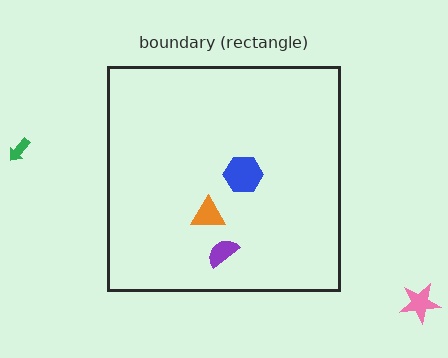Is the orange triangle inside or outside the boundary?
Inside.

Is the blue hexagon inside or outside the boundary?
Inside.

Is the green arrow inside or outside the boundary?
Outside.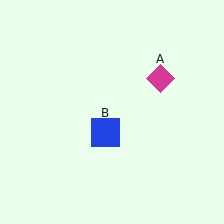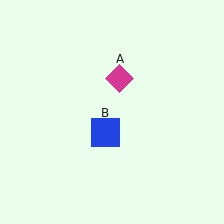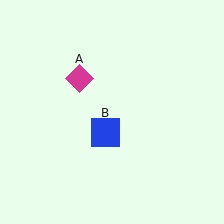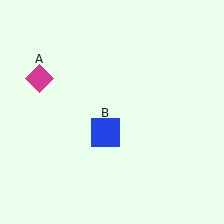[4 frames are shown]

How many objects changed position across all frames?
1 object changed position: magenta diamond (object A).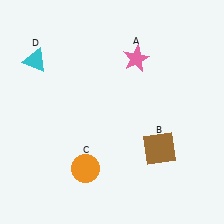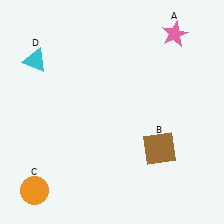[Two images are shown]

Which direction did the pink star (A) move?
The pink star (A) moved right.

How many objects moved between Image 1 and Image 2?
2 objects moved between the two images.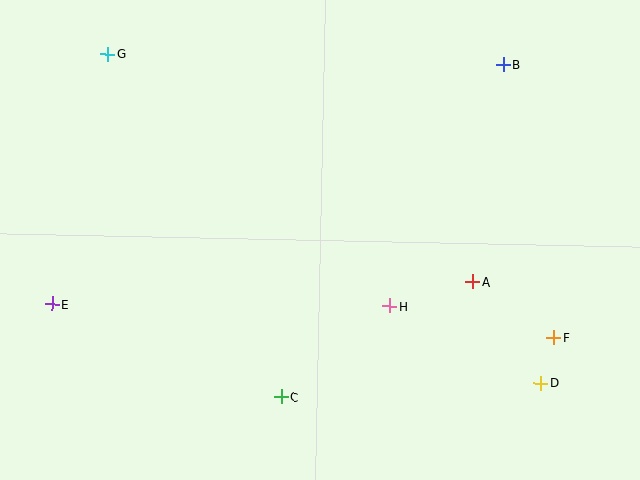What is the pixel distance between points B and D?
The distance between B and D is 321 pixels.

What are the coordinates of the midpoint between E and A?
The midpoint between E and A is at (262, 293).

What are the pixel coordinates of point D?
Point D is at (541, 383).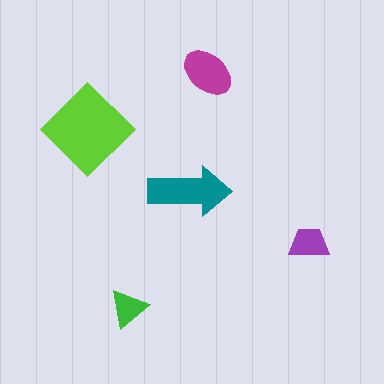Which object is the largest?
The lime diamond.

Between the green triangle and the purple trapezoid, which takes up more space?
The purple trapezoid.